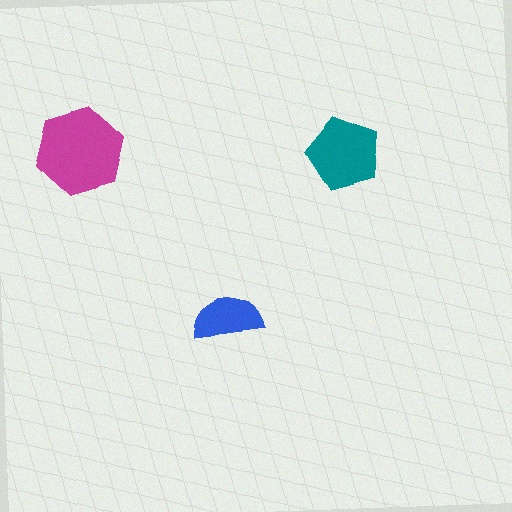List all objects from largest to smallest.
The magenta hexagon, the teal pentagon, the blue semicircle.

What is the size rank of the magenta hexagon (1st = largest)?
1st.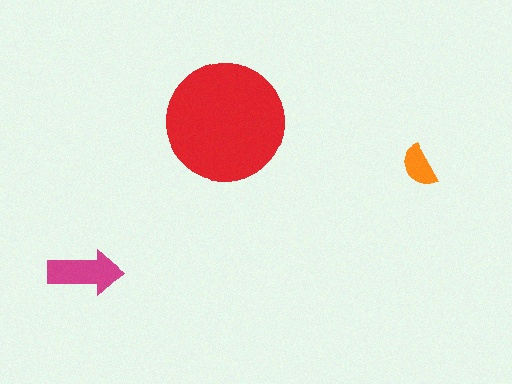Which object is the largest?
The red circle.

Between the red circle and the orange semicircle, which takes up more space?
The red circle.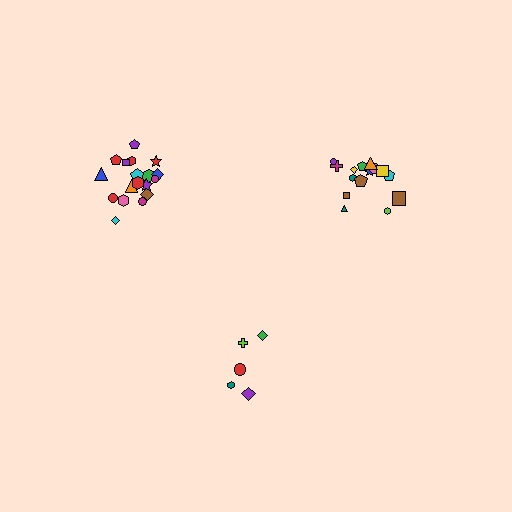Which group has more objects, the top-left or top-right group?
The top-left group.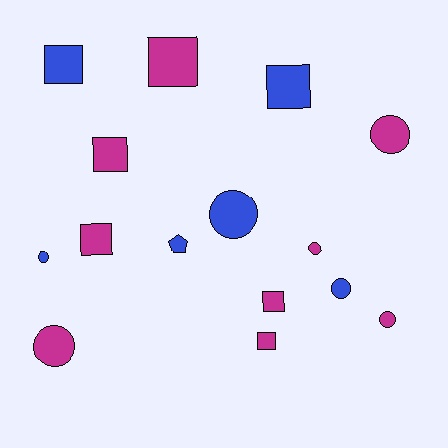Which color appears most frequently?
Magenta, with 9 objects.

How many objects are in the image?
There are 15 objects.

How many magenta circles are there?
There are 4 magenta circles.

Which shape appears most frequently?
Circle, with 7 objects.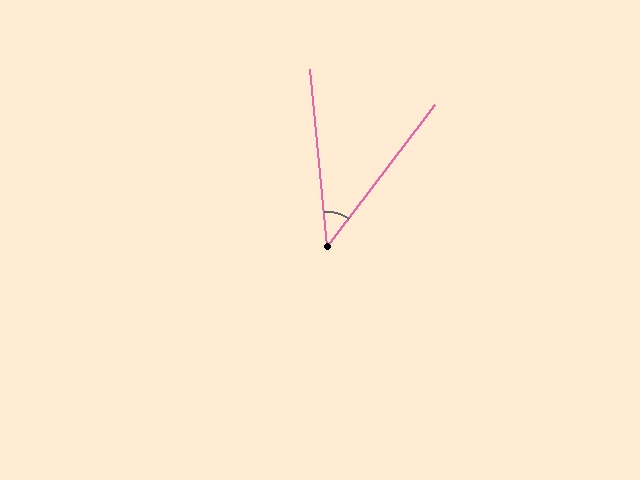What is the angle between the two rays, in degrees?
Approximately 43 degrees.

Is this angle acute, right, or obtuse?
It is acute.